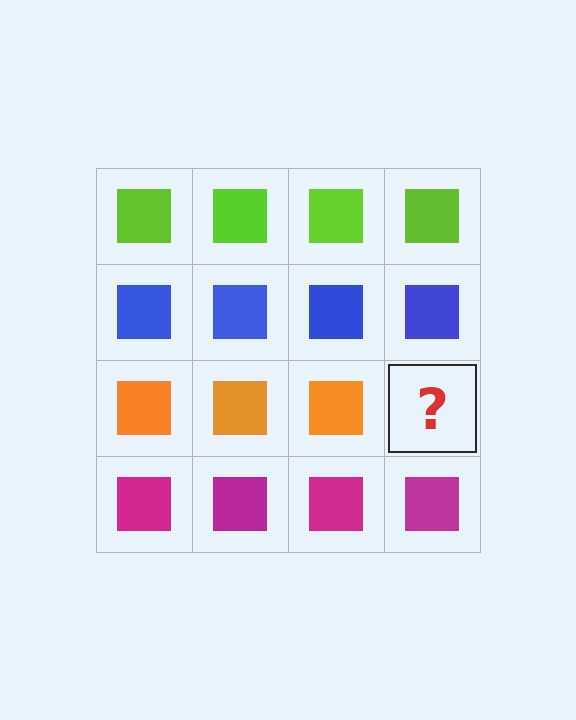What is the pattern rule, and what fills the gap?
The rule is that each row has a consistent color. The gap should be filled with an orange square.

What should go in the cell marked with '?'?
The missing cell should contain an orange square.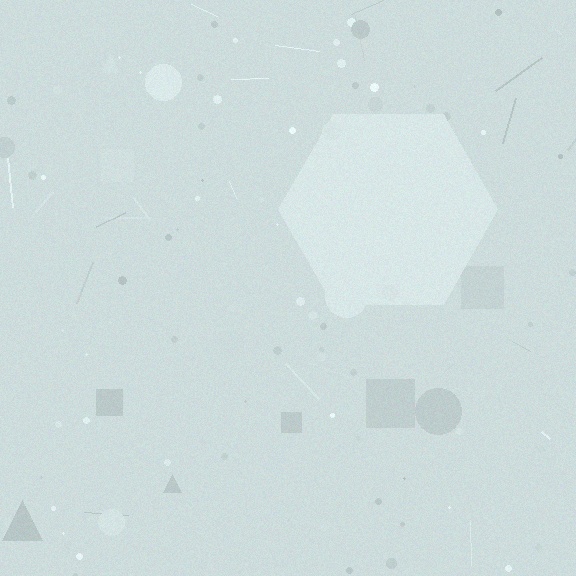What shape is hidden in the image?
A hexagon is hidden in the image.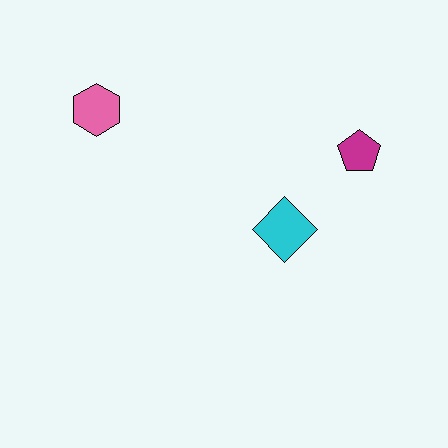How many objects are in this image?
There are 3 objects.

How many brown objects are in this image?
There are no brown objects.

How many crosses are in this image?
There are no crosses.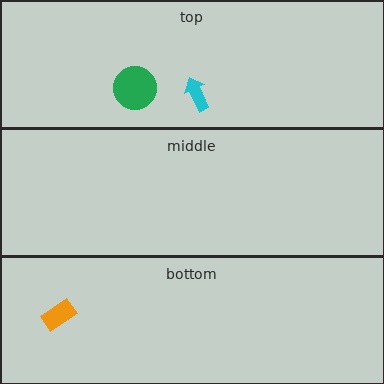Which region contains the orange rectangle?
The bottom region.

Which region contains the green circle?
The top region.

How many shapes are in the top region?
2.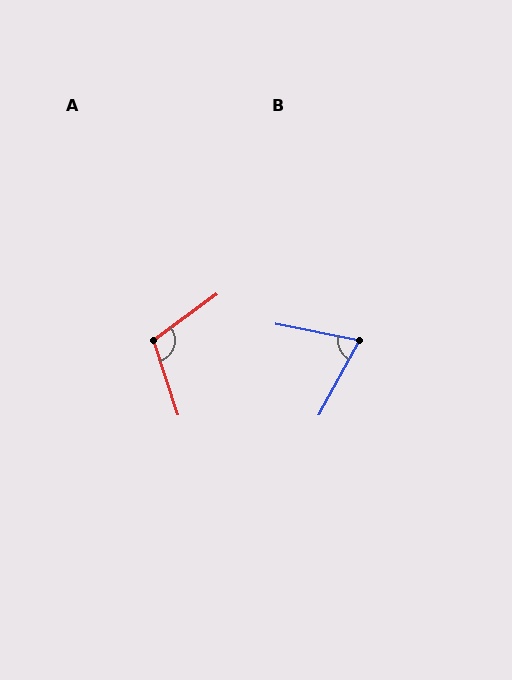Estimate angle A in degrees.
Approximately 108 degrees.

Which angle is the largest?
A, at approximately 108 degrees.